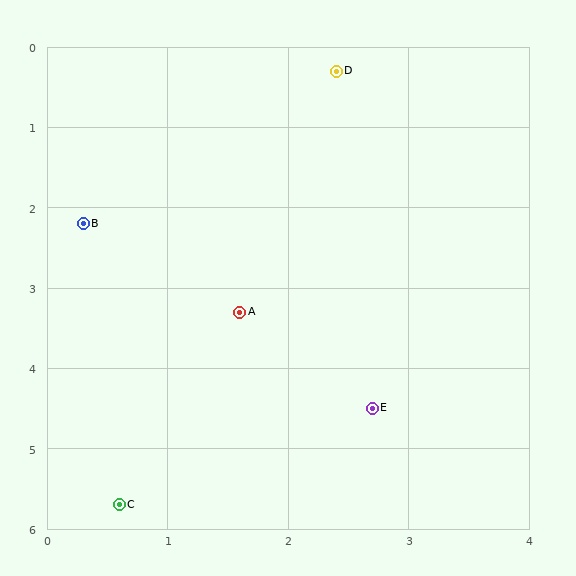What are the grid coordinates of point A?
Point A is at approximately (1.6, 3.3).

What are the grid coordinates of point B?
Point B is at approximately (0.3, 2.2).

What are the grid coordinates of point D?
Point D is at approximately (2.4, 0.3).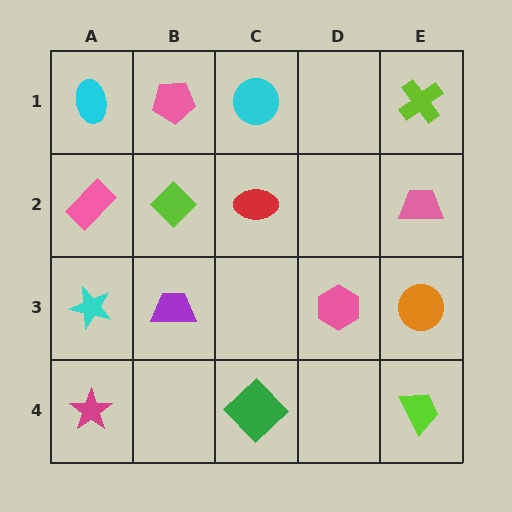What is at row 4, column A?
A magenta star.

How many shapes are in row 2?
4 shapes.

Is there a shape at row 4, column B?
No, that cell is empty.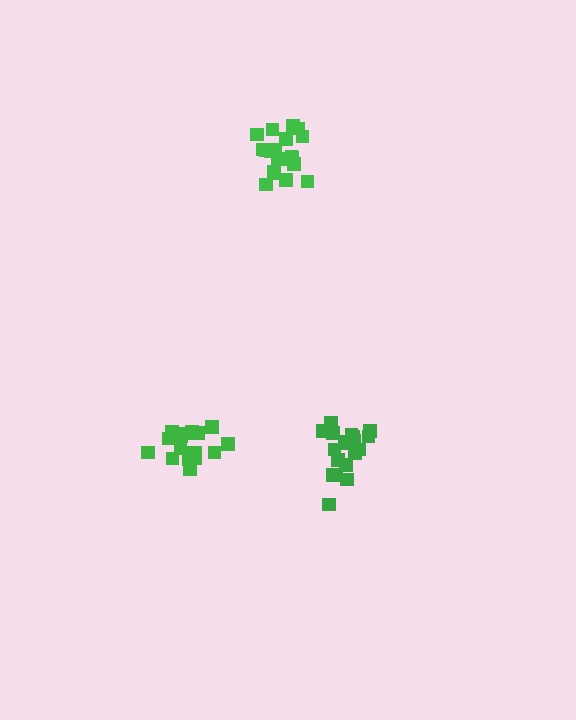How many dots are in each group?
Group 1: 18 dots, Group 2: 20 dots, Group 3: 20 dots (58 total).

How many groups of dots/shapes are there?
There are 3 groups.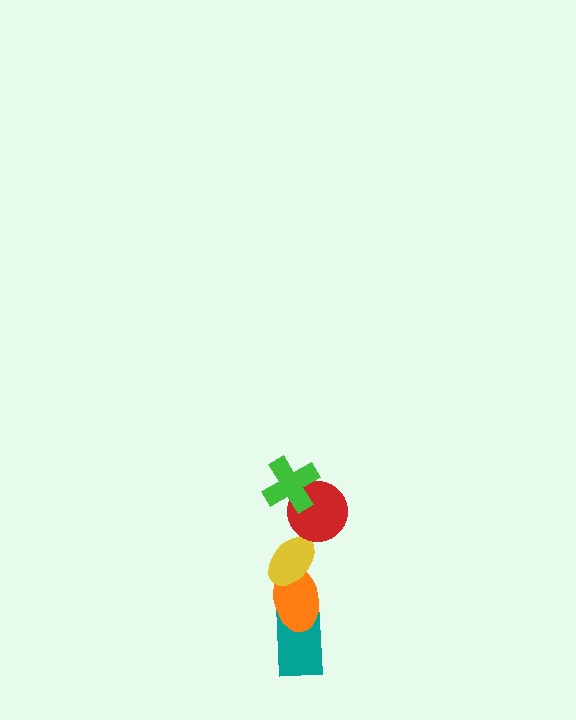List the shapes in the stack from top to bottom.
From top to bottom: the green cross, the red circle, the yellow ellipse, the orange ellipse, the teal rectangle.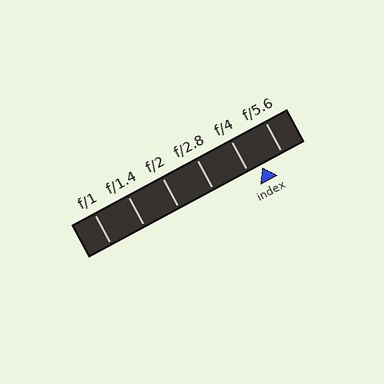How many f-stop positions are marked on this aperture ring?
There are 6 f-stop positions marked.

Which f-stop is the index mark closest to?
The index mark is closest to f/4.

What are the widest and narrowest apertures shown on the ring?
The widest aperture shown is f/1 and the narrowest is f/5.6.